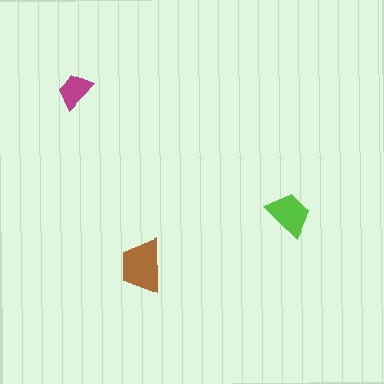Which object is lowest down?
The brown trapezoid is bottommost.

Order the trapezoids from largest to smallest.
the brown one, the lime one, the magenta one.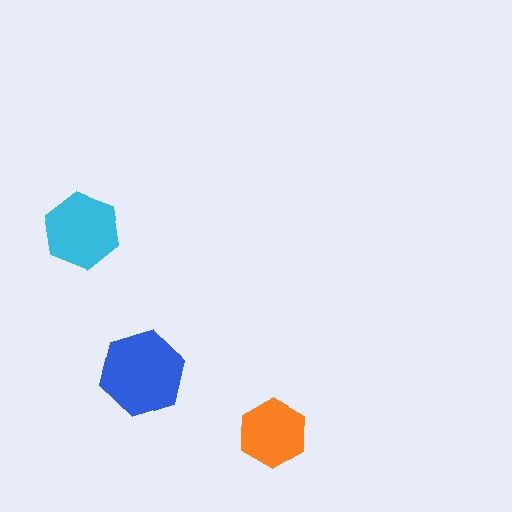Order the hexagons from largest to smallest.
the blue one, the cyan one, the orange one.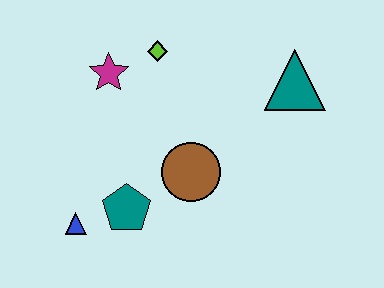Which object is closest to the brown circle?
The teal pentagon is closest to the brown circle.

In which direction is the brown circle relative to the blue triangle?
The brown circle is to the right of the blue triangle.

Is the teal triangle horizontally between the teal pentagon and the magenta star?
No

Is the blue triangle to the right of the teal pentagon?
No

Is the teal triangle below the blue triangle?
No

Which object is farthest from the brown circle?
The teal triangle is farthest from the brown circle.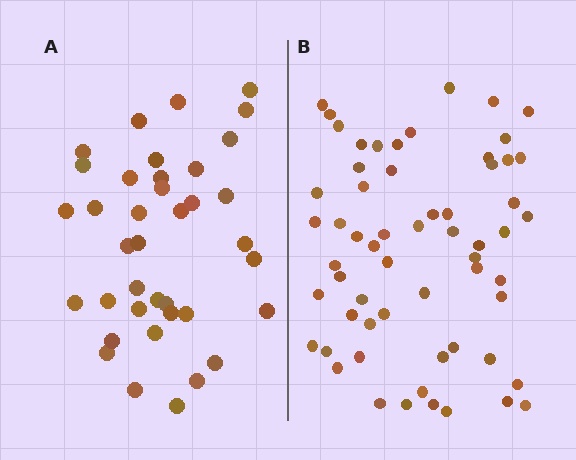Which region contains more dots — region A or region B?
Region B (the right region) has more dots.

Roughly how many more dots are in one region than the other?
Region B has approximately 20 more dots than region A.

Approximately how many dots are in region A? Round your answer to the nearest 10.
About 40 dots. (The exact count is 38, which rounds to 40.)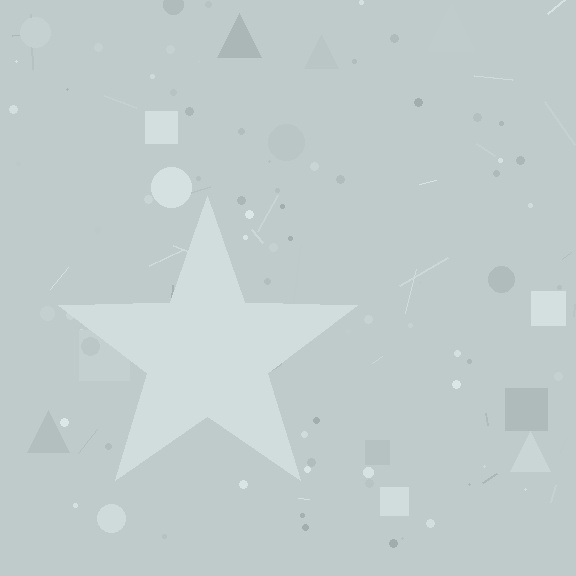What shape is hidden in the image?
A star is hidden in the image.